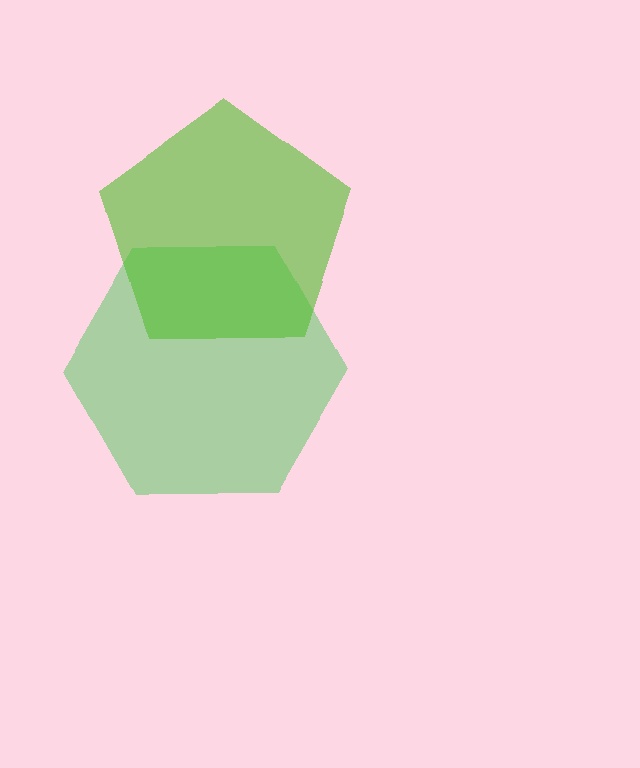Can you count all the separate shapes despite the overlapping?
Yes, there are 2 separate shapes.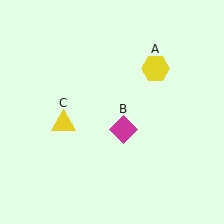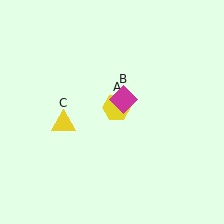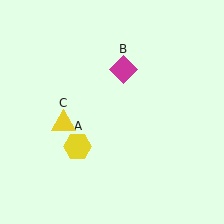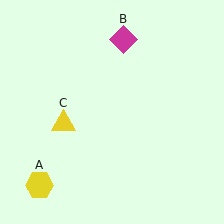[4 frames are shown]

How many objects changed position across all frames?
2 objects changed position: yellow hexagon (object A), magenta diamond (object B).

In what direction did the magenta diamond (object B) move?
The magenta diamond (object B) moved up.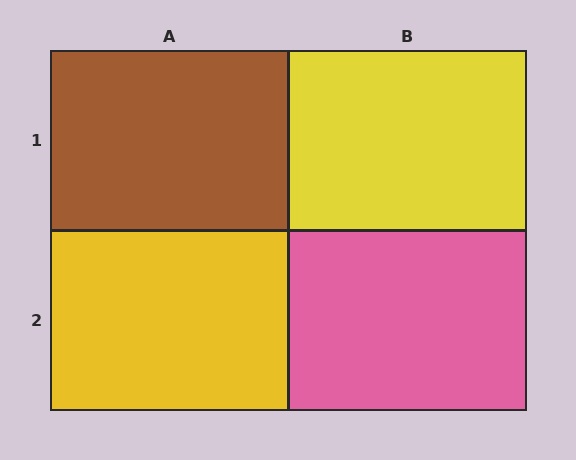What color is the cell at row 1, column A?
Brown.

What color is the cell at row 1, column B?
Yellow.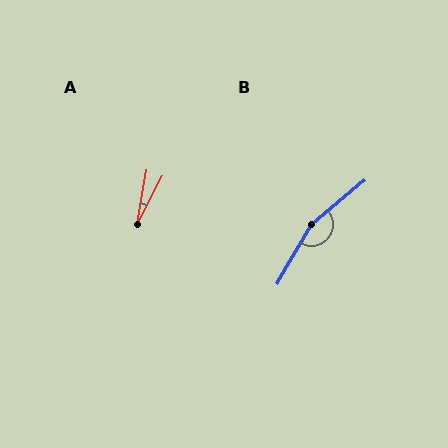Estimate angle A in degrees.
Approximately 18 degrees.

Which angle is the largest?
B, at approximately 160 degrees.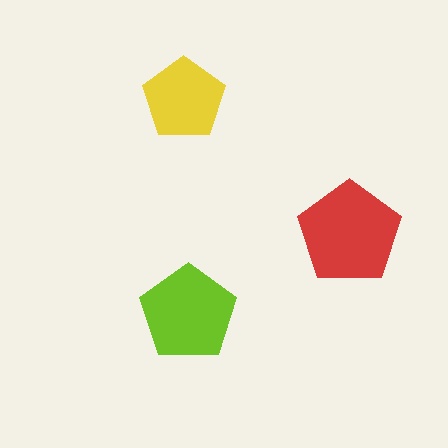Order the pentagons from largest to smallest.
the red one, the lime one, the yellow one.